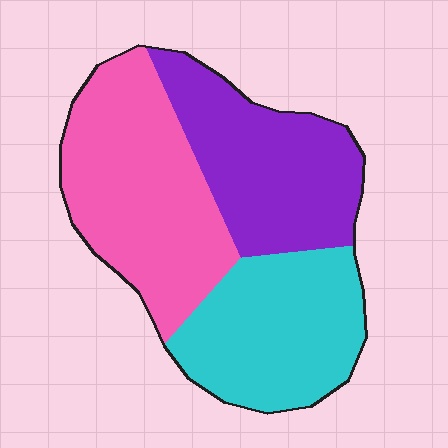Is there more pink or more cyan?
Pink.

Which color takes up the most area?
Pink, at roughly 40%.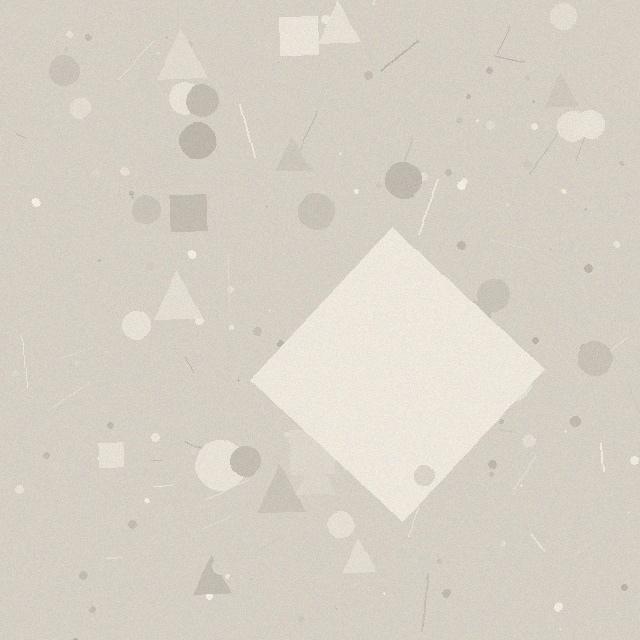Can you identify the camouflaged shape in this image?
The camouflaged shape is a diamond.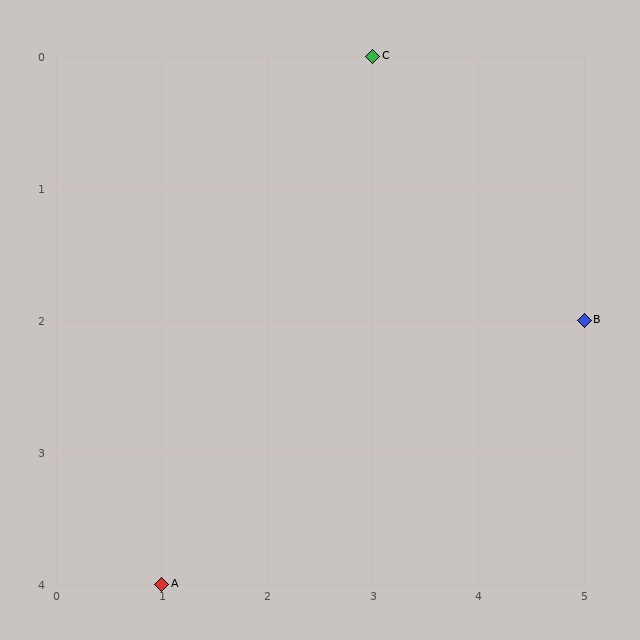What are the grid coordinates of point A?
Point A is at grid coordinates (1, 4).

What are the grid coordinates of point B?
Point B is at grid coordinates (5, 2).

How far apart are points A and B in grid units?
Points A and B are 4 columns and 2 rows apart (about 4.5 grid units diagonally).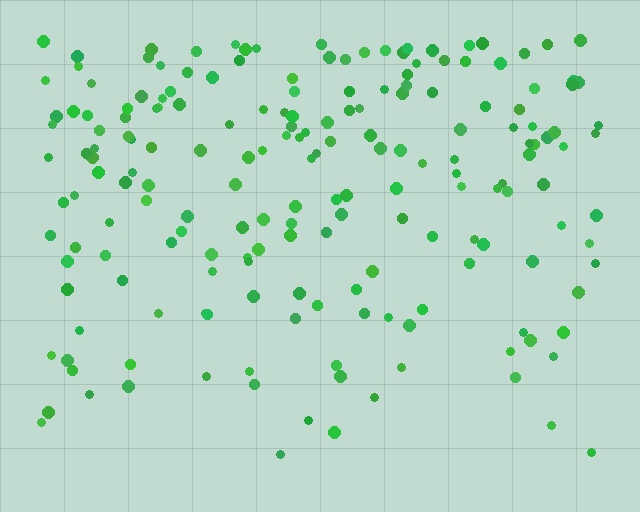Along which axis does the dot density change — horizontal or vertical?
Vertical.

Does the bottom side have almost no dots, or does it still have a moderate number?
Still a moderate number, just noticeably fewer than the top.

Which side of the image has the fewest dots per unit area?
The bottom.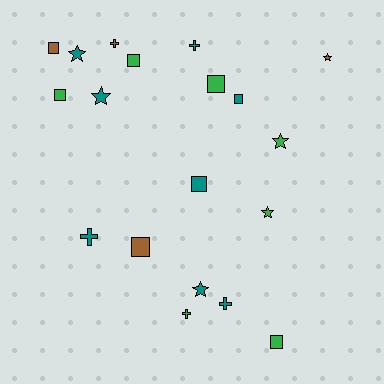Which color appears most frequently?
Teal, with 8 objects.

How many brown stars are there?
There is 1 brown star.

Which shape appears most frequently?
Square, with 8 objects.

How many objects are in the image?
There are 19 objects.